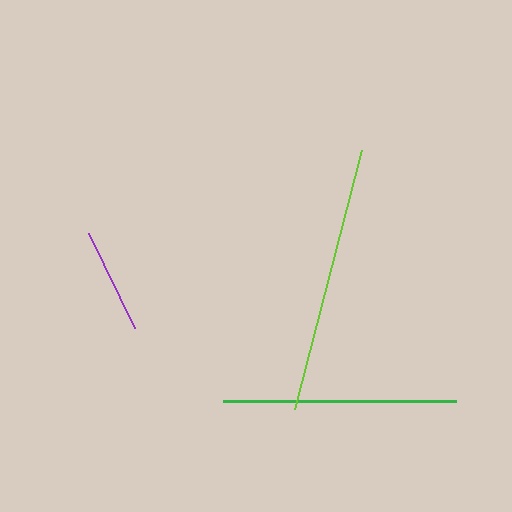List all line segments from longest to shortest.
From longest to shortest: lime, green, purple.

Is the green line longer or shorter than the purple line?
The green line is longer than the purple line.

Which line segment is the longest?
The lime line is the longest at approximately 267 pixels.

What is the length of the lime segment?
The lime segment is approximately 267 pixels long.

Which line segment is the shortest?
The purple line is the shortest at approximately 105 pixels.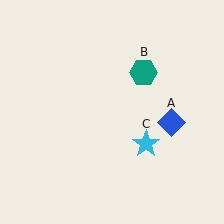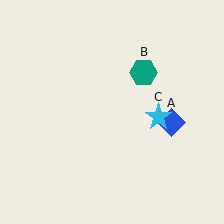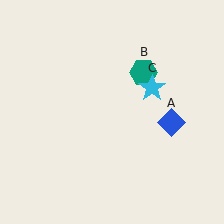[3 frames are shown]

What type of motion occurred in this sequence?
The cyan star (object C) rotated counterclockwise around the center of the scene.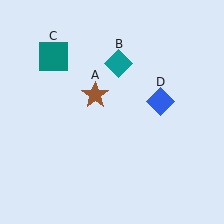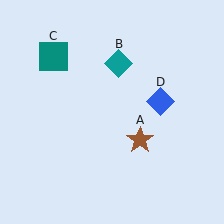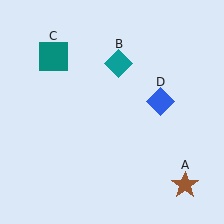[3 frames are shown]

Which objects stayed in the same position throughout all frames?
Teal diamond (object B) and teal square (object C) and blue diamond (object D) remained stationary.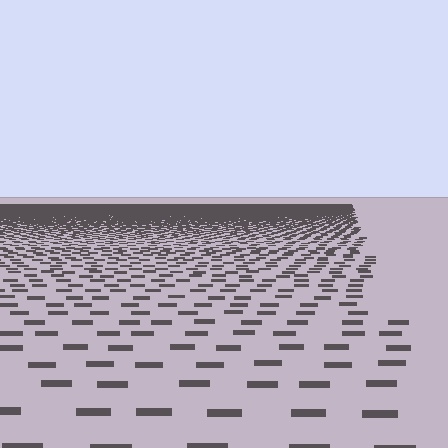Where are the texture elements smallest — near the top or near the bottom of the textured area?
Near the top.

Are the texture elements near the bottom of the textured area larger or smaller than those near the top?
Larger. Near the bottom, elements are closer to the viewer and appear at a bigger on-screen size.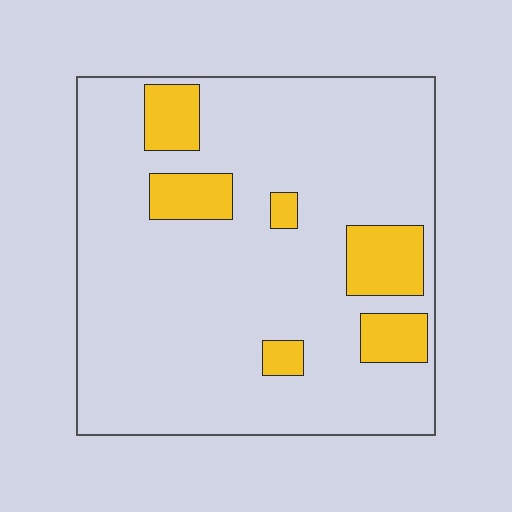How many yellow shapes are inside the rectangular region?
6.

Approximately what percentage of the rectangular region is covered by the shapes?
Approximately 15%.